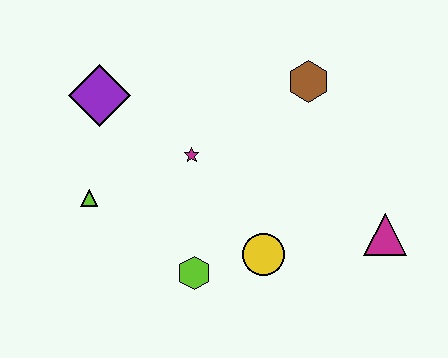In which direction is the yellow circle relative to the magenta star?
The yellow circle is below the magenta star.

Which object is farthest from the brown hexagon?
The lime triangle is farthest from the brown hexagon.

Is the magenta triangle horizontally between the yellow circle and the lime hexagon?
No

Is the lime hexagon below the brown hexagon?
Yes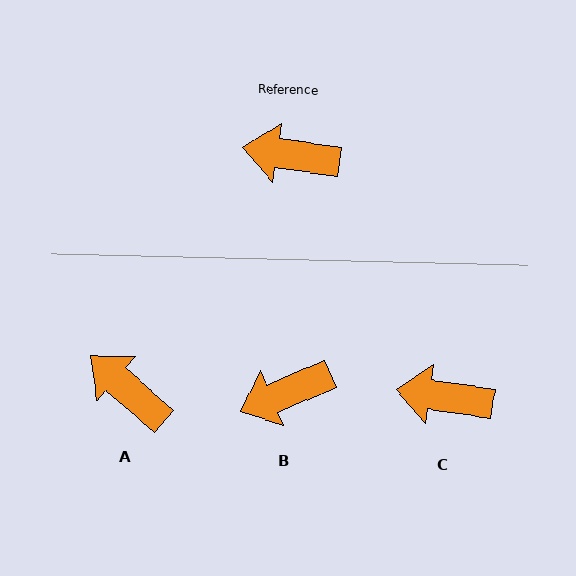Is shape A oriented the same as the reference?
No, it is off by about 33 degrees.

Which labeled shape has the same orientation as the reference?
C.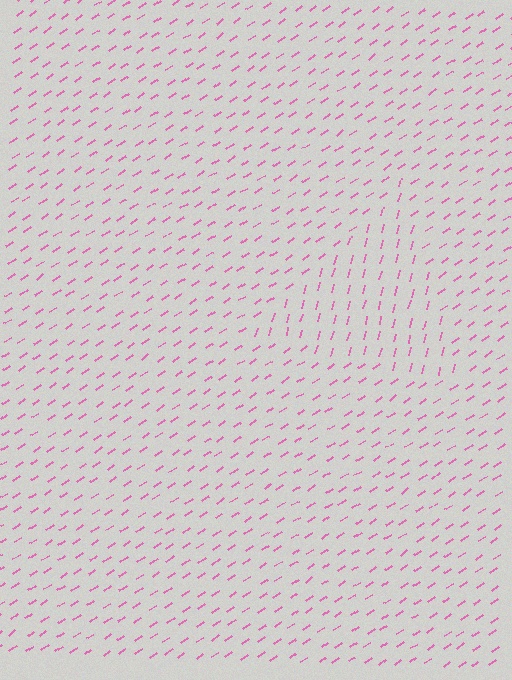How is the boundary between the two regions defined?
The boundary is defined purely by a change in line orientation (approximately 39 degrees difference). All lines are the same color and thickness.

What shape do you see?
I see a triangle.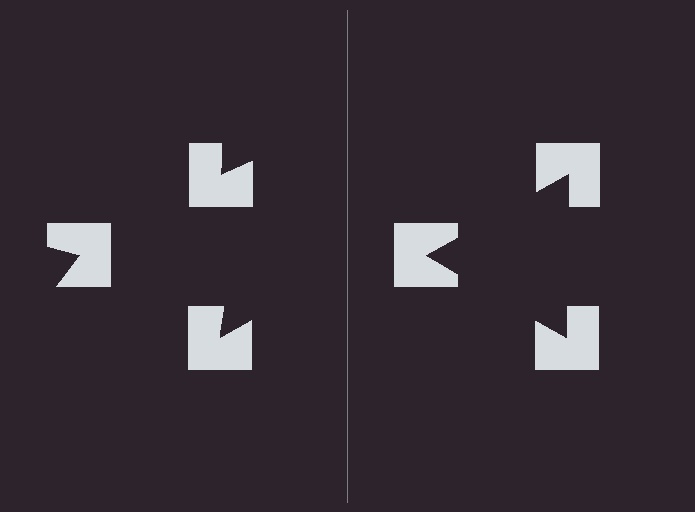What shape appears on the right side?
An illusory triangle.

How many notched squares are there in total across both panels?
6 — 3 on each side.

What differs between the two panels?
The notched squares are positioned identically on both sides; only the wedge orientations differ. On the right they align to a triangle; on the left they are misaligned.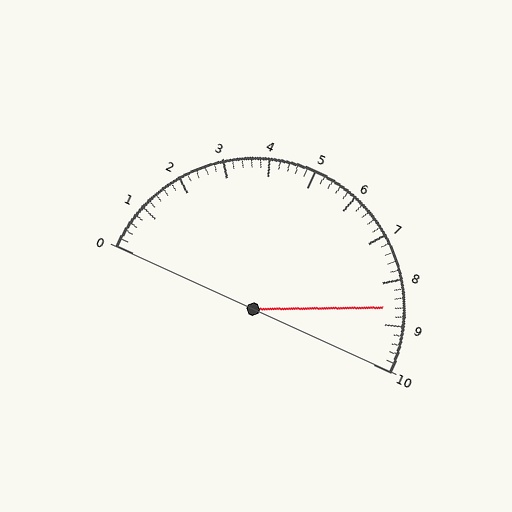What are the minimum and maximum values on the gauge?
The gauge ranges from 0 to 10.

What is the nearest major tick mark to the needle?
The nearest major tick mark is 9.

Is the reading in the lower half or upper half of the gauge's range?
The reading is in the upper half of the range (0 to 10).